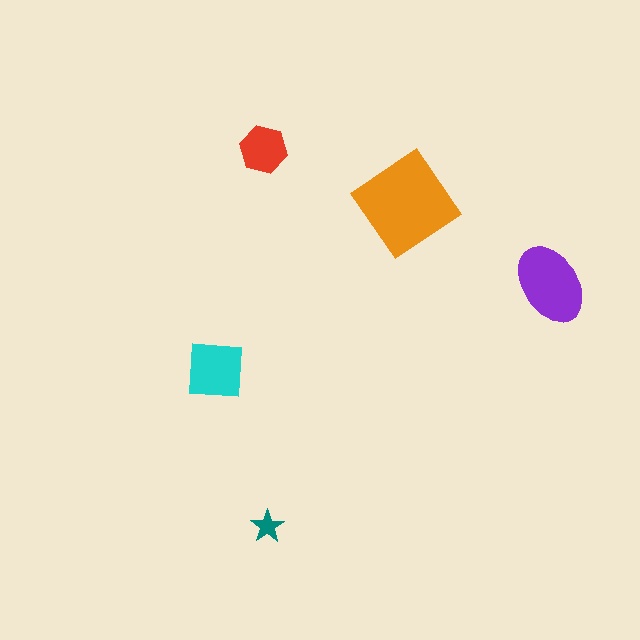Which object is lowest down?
The teal star is bottommost.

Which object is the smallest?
The teal star.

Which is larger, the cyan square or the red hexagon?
The cyan square.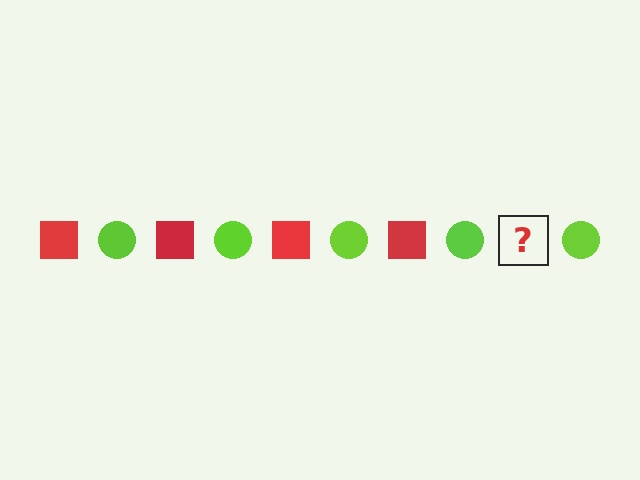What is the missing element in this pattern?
The missing element is a red square.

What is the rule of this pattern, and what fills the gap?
The rule is that the pattern alternates between red square and lime circle. The gap should be filled with a red square.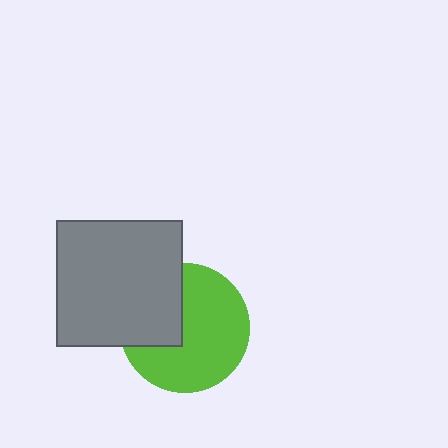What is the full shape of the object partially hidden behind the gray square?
The partially hidden object is a lime circle.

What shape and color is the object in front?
The object in front is a gray square.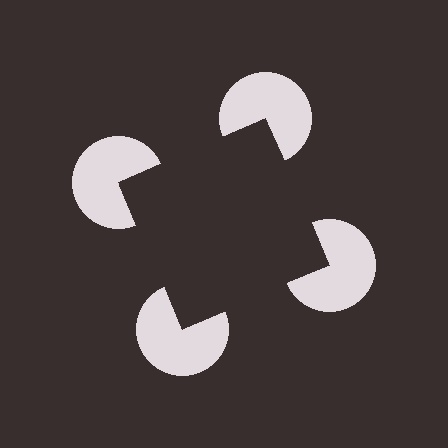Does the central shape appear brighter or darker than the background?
It typically appears slightly darker than the background, even though no actual brightness change is drawn.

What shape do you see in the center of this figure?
An illusory square — its edges are inferred from the aligned wedge cuts in the pac-man discs, not physically drawn.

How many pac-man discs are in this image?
There are 4 — one at each vertex of the illusory square.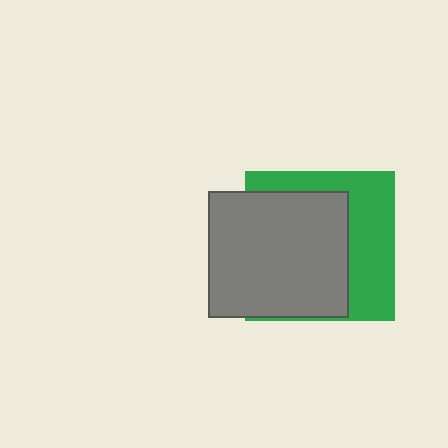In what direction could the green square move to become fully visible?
The green square could move right. That would shift it out from behind the gray rectangle entirely.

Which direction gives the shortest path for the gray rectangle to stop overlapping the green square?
Moving left gives the shortest separation.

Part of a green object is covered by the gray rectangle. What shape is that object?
It is a square.